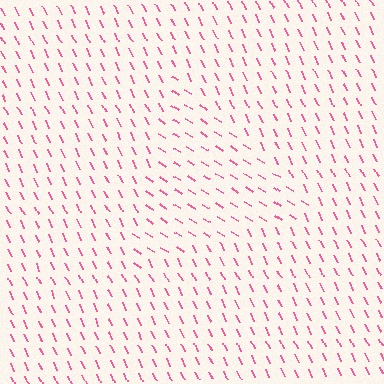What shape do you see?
I see a triangle.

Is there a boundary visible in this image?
Yes, there is a texture boundary formed by a change in line orientation.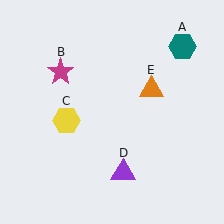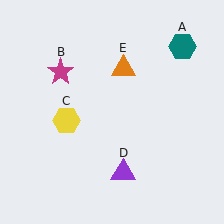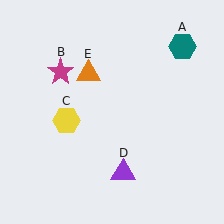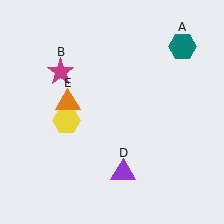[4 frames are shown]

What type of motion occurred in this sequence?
The orange triangle (object E) rotated counterclockwise around the center of the scene.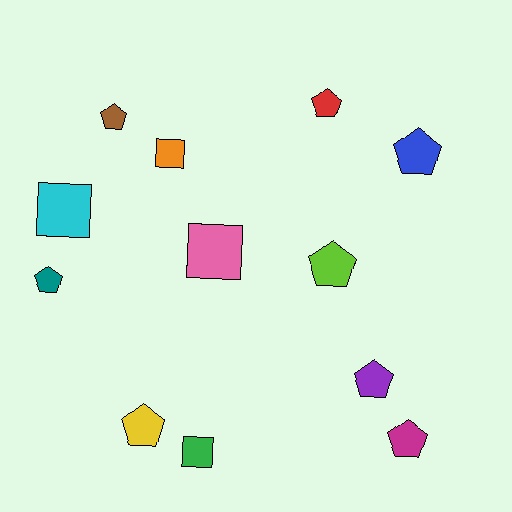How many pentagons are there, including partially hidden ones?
There are 8 pentagons.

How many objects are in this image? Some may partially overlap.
There are 12 objects.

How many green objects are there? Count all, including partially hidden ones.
There is 1 green object.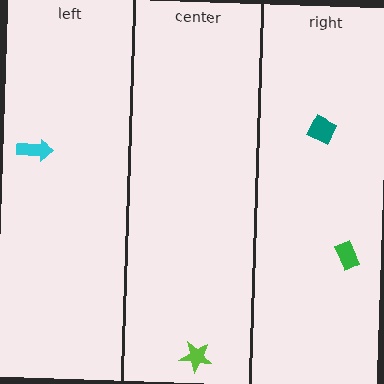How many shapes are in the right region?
2.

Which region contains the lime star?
The center region.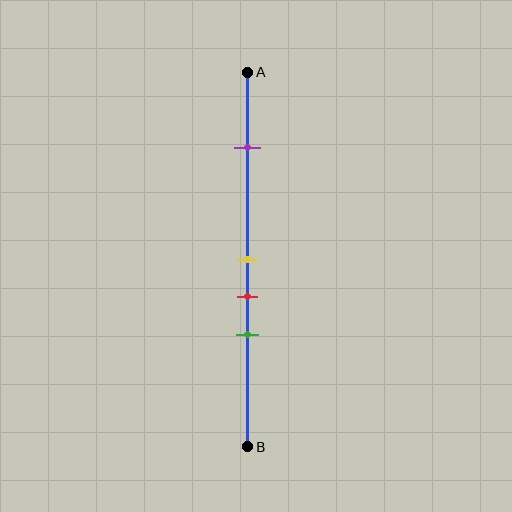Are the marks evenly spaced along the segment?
No, the marks are not evenly spaced.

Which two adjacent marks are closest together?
The yellow and red marks are the closest adjacent pair.